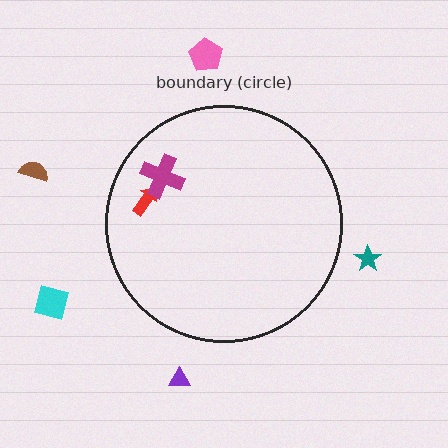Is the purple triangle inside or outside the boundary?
Outside.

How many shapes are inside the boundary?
2 inside, 5 outside.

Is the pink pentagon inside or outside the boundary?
Outside.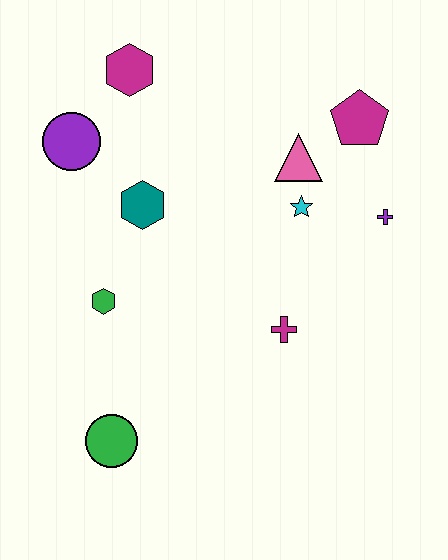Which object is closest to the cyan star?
The pink triangle is closest to the cyan star.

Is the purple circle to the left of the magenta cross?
Yes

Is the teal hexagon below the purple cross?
No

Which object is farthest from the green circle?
The magenta pentagon is farthest from the green circle.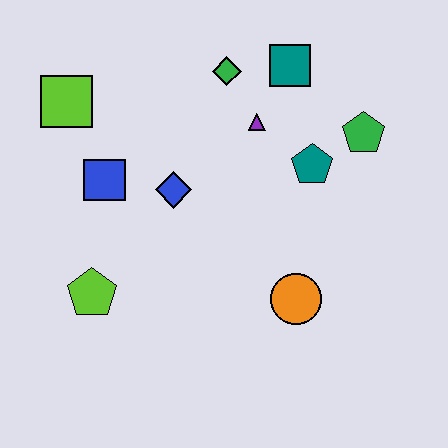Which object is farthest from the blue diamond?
The green pentagon is farthest from the blue diamond.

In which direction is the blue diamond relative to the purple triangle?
The blue diamond is to the left of the purple triangle.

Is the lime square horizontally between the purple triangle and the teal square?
No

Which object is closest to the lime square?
The blue square is closest to the lime square.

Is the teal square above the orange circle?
Yes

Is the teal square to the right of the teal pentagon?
No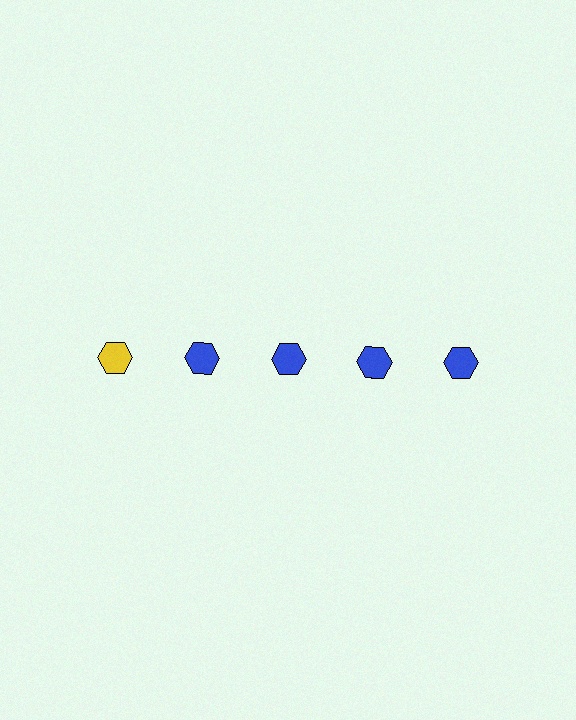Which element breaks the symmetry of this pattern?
The yellow hexagon in the top row, leftmost column breaks the symmetry. All other shapes are blue hexagons.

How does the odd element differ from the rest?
It has a different color: yellow instead of blue.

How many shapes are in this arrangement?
There are 5 shapes arranged in a grid pattern.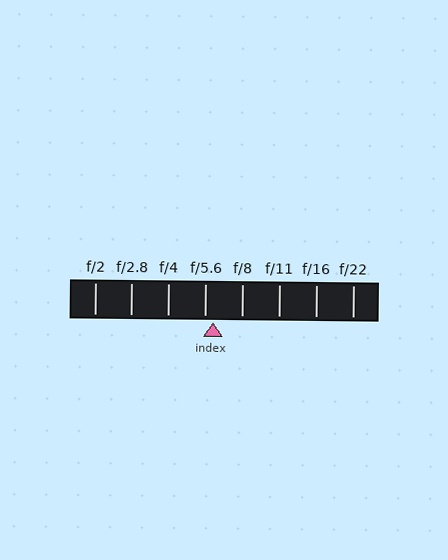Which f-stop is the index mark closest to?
The index mark is closest to f/5.6.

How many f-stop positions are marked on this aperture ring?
There are 8 f-stop positions marked.